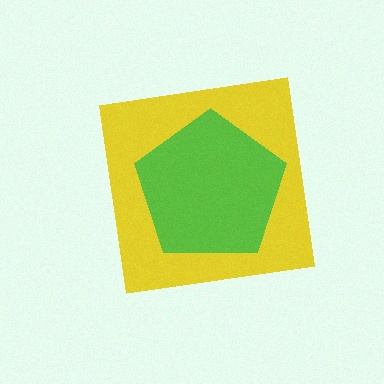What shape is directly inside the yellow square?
The lime pentagon.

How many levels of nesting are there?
2.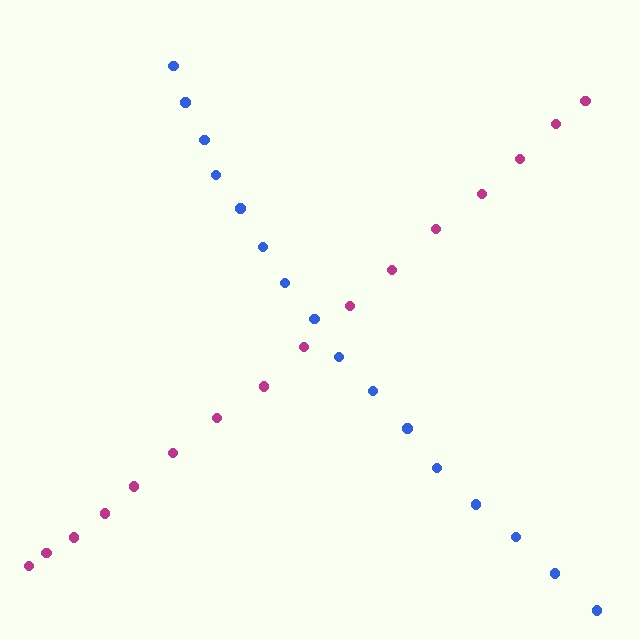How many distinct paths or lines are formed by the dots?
There are 2 distinct paths.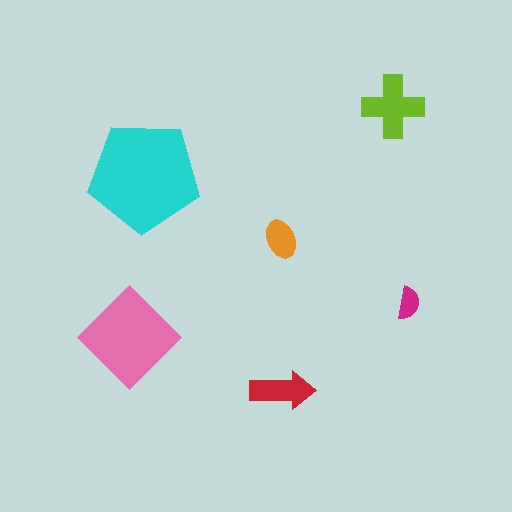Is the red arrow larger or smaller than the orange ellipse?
Larger.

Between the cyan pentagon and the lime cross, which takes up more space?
The cyan pentagon.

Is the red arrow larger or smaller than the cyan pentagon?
Smaller.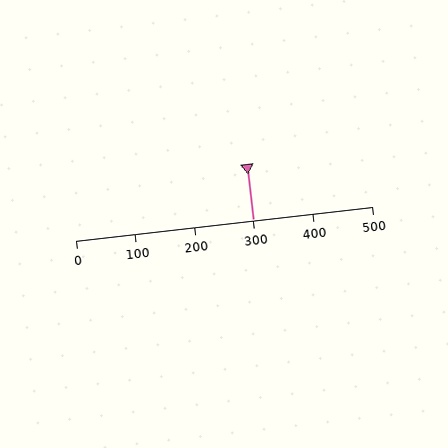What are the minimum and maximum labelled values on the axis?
The axis runs from 0 to 500.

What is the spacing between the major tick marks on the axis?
The major ticks are spaced 100 apart.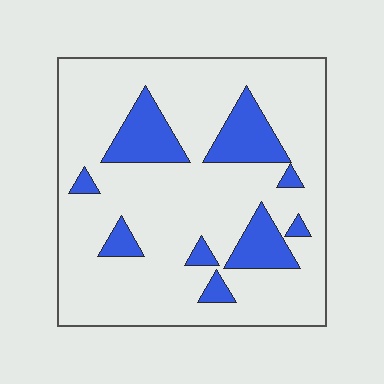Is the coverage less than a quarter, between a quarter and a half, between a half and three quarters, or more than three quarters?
Less than a quarter.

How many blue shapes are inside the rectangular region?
9.